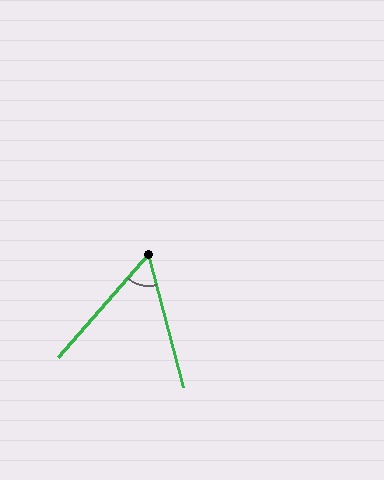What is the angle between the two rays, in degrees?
Approximately 56 degrees.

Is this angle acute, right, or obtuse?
It is acute.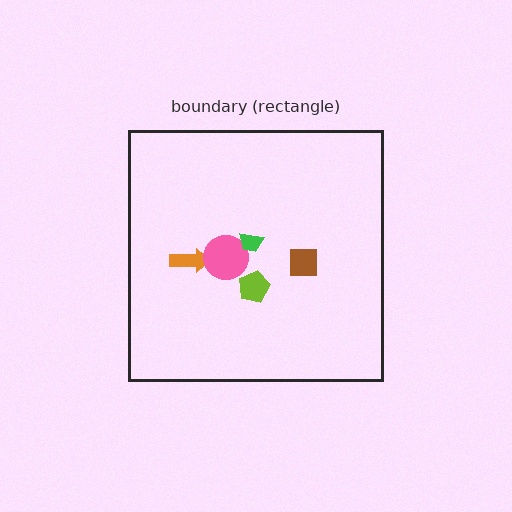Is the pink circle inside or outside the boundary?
Inside.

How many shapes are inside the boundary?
5 inside, 0 outside.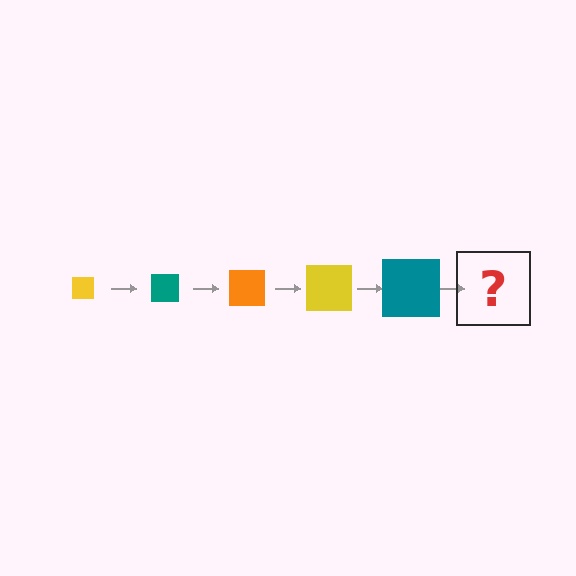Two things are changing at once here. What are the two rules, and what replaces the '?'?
The two rules are that the square grows larger each step and the color cycles through yellow, teal, and orange. The '?' should be an orange square, larger than the previous one.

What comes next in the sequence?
The next element should be an orange square, larger than the previous one.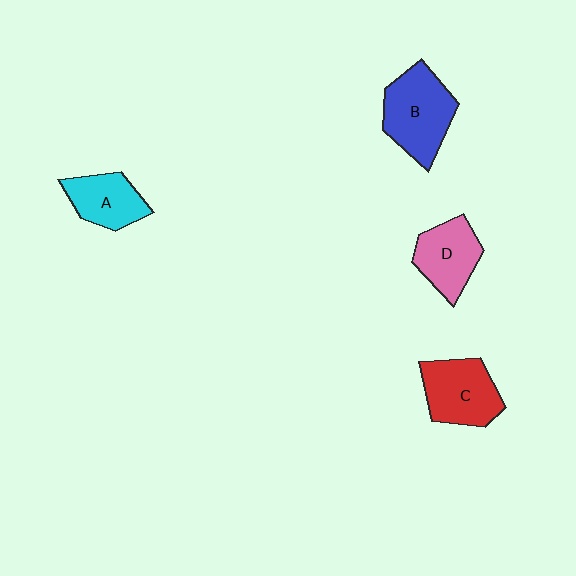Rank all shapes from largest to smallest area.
From largest to smallest: B (blue), C (red), D (pink), A (cyan).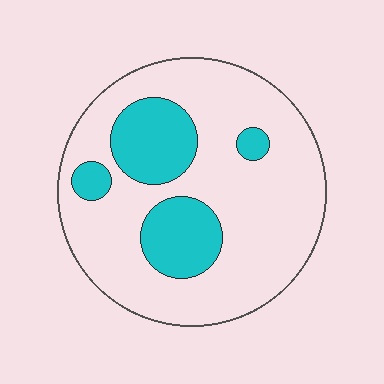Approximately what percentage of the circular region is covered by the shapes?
Approximately 25%.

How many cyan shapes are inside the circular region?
4.